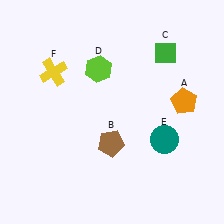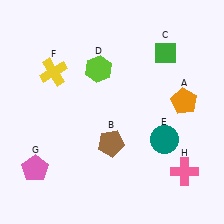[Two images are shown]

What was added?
A pink pentagon (G), a pink cross (H) were added in Image 2.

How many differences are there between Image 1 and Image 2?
There are 2 differences between the two images.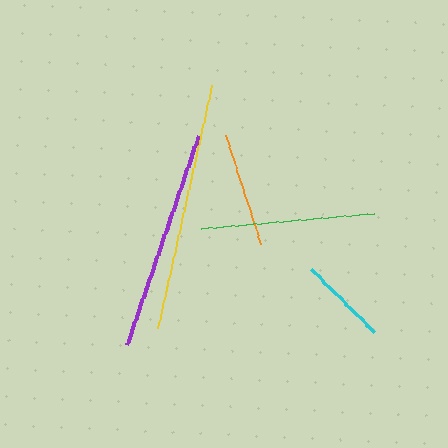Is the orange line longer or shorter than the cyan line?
The orange line is longer than the cyan line.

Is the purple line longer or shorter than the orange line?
The purple line is longer than the orange line.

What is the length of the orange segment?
The orange segment is approximately 114 pixels long.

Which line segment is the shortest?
The cyan line is the shortest at approximately 89 pixels.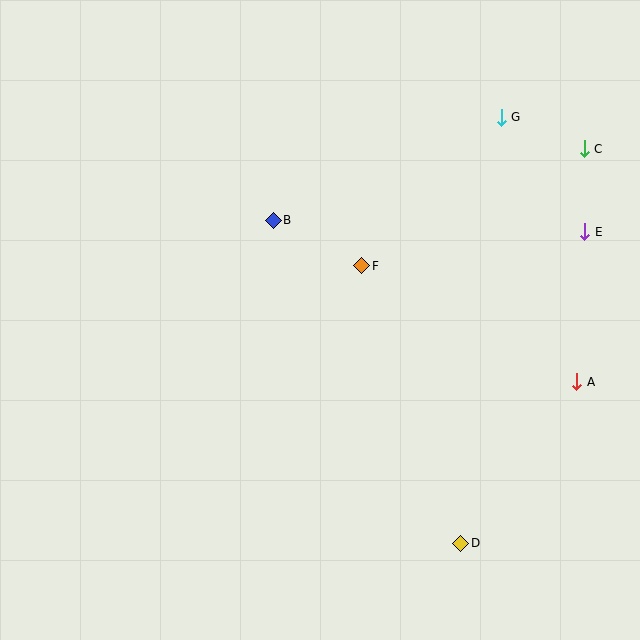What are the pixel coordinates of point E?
Point E is at (585, 232).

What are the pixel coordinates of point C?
Point C is at (584, 149).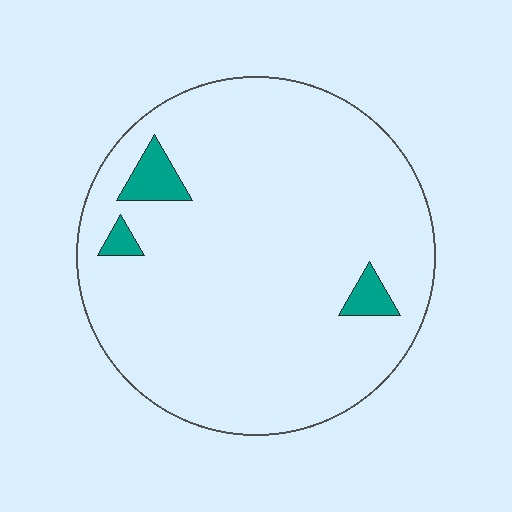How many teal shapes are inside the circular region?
3.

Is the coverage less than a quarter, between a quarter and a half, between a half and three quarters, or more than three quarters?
Less than a quarter.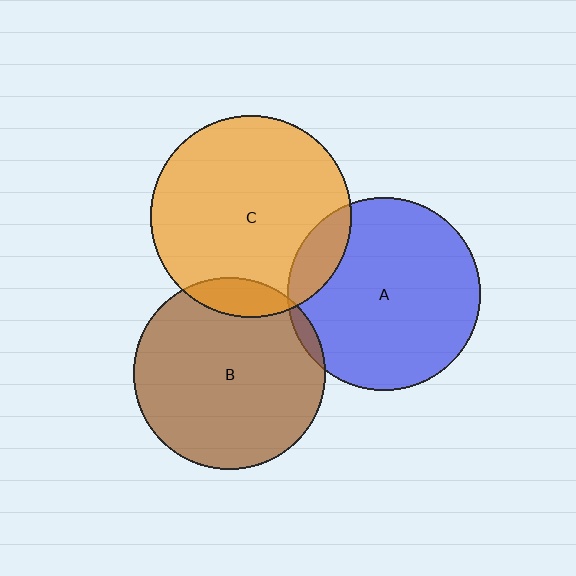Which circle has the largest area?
Circle C (orange).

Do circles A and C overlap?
Yes.